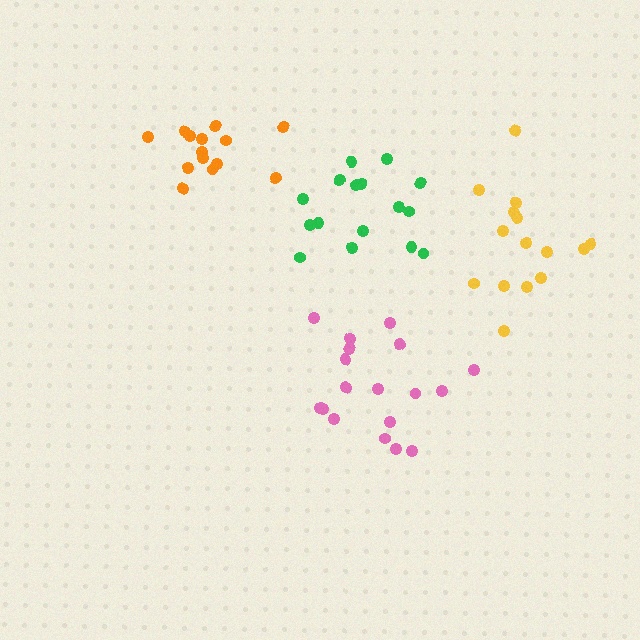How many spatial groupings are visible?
There are 4 spatial groupings.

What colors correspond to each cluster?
The clusters are colored: pink, yellow, orange, green.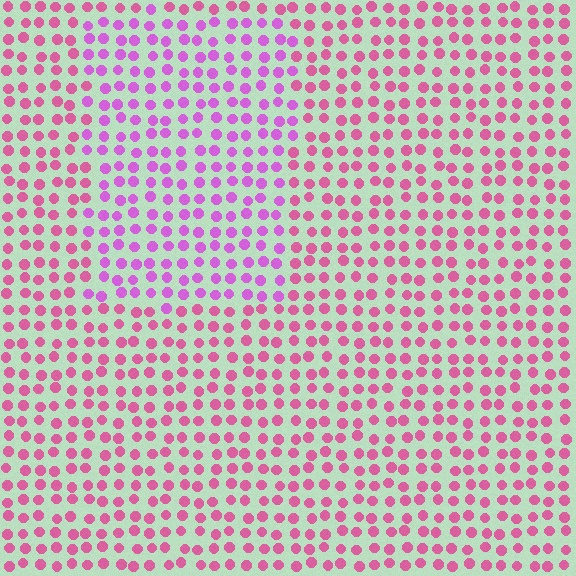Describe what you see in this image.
The image is filled with small pink elements in a uniform arrangement. A rectangle-shaped region is visible where the elements are tinted to a slightly different hue, forming a subtle color boundary.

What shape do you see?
I see a rectangle.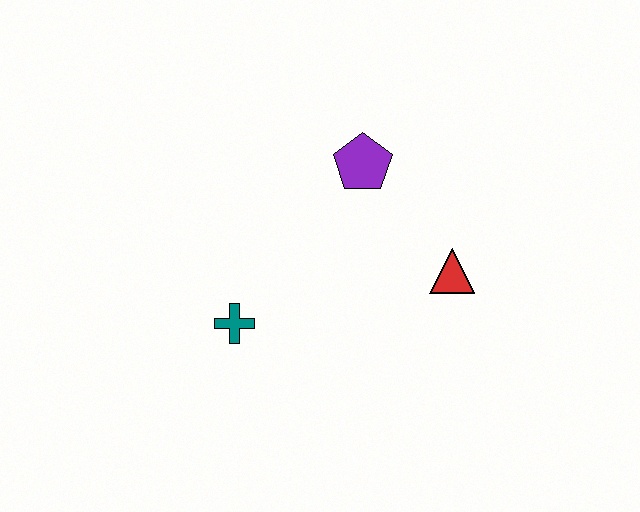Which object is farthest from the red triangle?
The teal cross is farthest from the red triangle.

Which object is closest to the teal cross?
The purple pentagon is closest to the teal cross.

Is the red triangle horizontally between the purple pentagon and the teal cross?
No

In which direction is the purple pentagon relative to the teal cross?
The purple pentagon is above the teal cross.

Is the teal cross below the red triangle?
Yes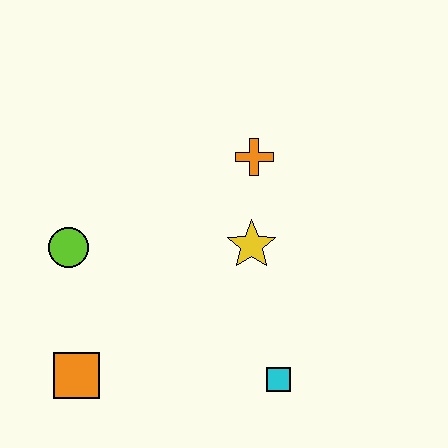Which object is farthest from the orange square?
The orange cross is farthest from the orange square.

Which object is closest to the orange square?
The lime circle is closest to the orange square.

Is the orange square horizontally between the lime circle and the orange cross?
Yes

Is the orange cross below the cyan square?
No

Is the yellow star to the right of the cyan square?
No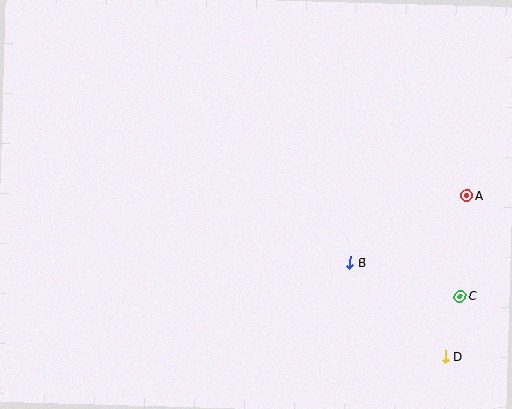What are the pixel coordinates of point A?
Point A is at (467, 196).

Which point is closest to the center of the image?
Point B at (350, 263) is closest to the center.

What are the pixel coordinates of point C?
Point C is at (460, 296).